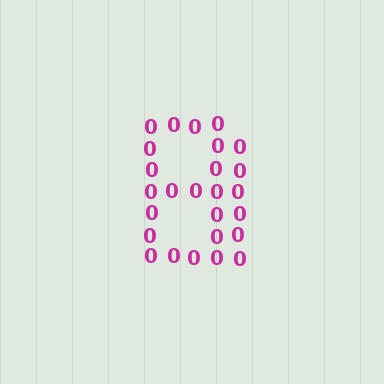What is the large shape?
The large shape is the letter B.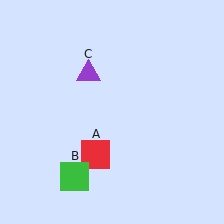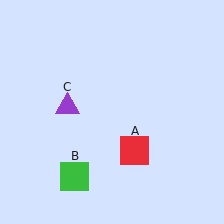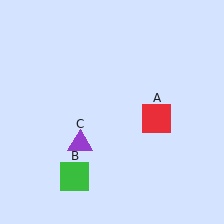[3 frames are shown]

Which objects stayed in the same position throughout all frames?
Green square (object B) remained stationary.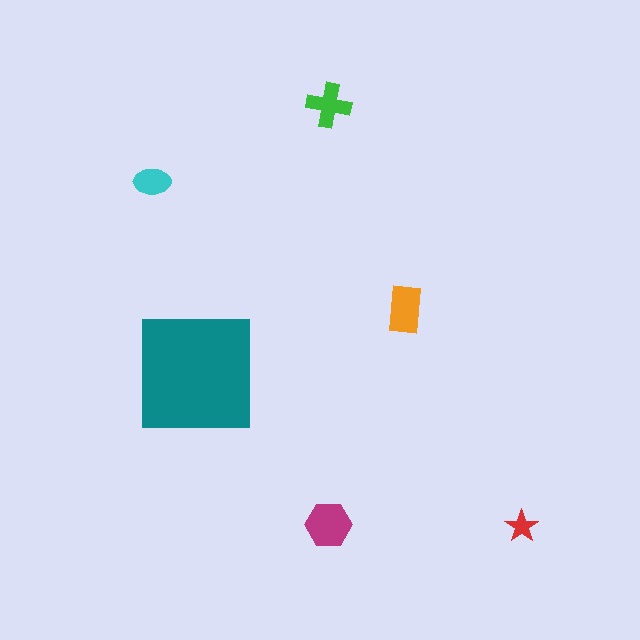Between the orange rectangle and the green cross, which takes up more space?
The orange rectangle.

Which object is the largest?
The teal square.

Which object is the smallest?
The red star.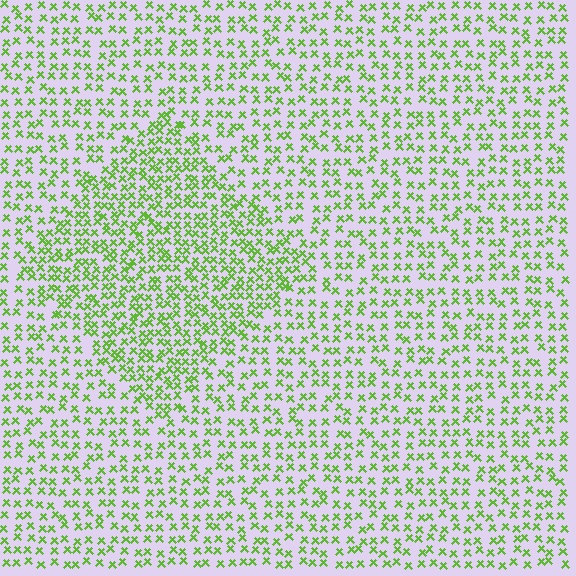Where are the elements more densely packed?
The elements are more densely packed inside the diamond boundary.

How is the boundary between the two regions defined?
The boundary is defined by a change in element density (approximately 1.7x ratio). All elements are the same color, size, and shape.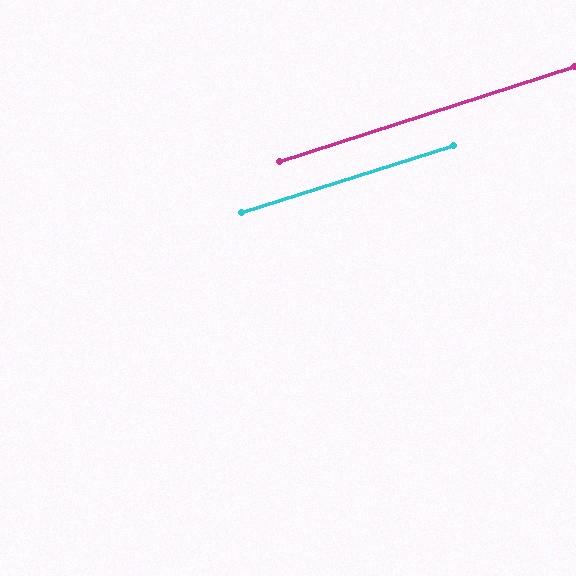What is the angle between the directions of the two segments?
Approximately 1 degree.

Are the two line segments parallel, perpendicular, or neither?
Parallel — their directions differ by only 0.5°.